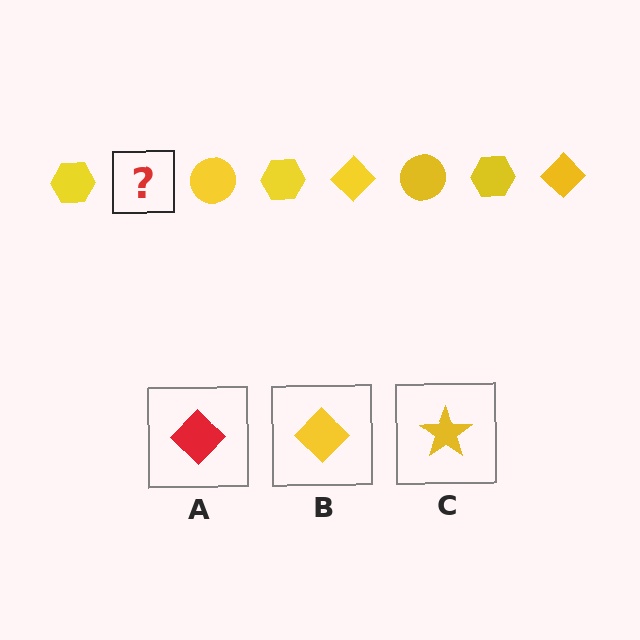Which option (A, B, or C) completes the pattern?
B.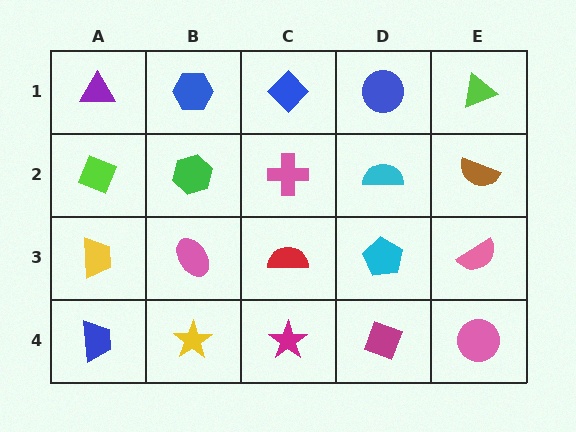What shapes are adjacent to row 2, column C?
A blue diamond (row 1, column C), a red semicircle (row 3, column C), a green hexagon (row 2, column B), a cyan semicircle (row 2, column D).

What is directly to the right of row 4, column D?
A pink circle.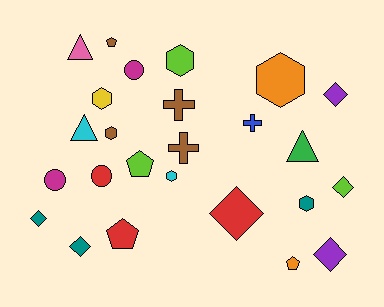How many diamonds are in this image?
There are 6 diamonds.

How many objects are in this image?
There are 25 objects.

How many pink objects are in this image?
There is 1 pink object.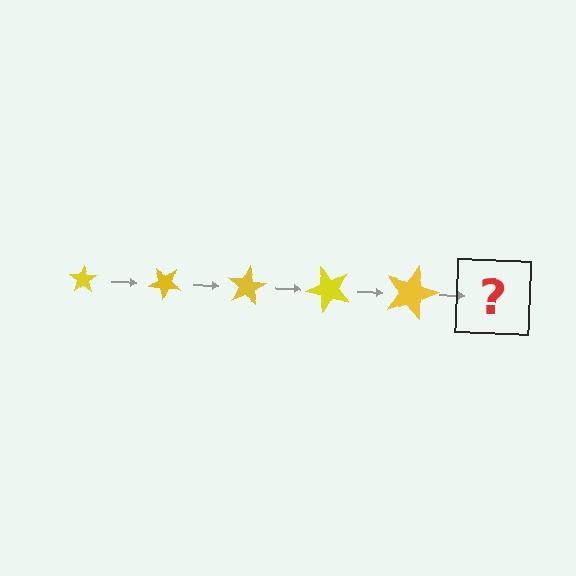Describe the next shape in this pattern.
It should be a star, larger than the previous one and rotated 200 degrees from the start.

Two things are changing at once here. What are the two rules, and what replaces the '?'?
The two rules are that the star grows larger each step and it rotates 40 degrees each step. The '?' should be a star, larger than the previous one and rotated 200 degrees from the start.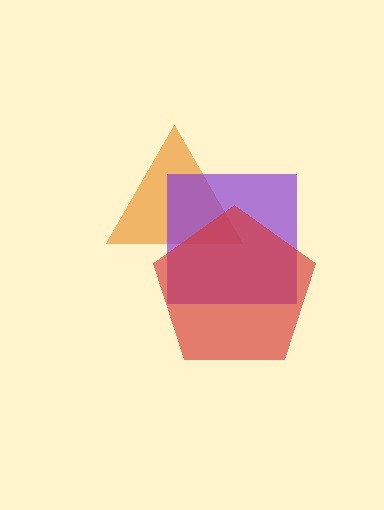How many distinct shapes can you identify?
There are 3 distinct shapes: an orange triangle, a purple square, a red pentagon.